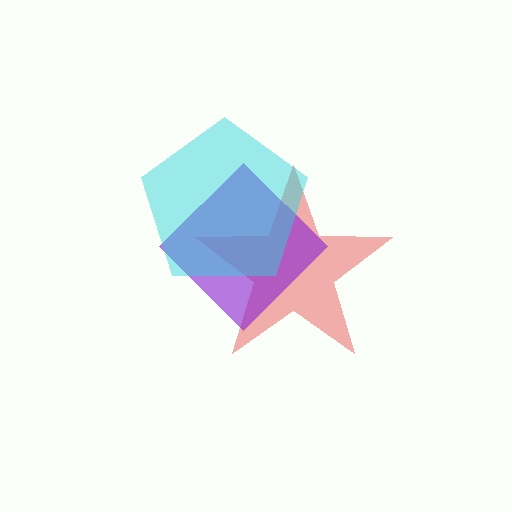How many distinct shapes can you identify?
There are 3 distinct shapes: a red star, a purple diamond, a cyan pentagon.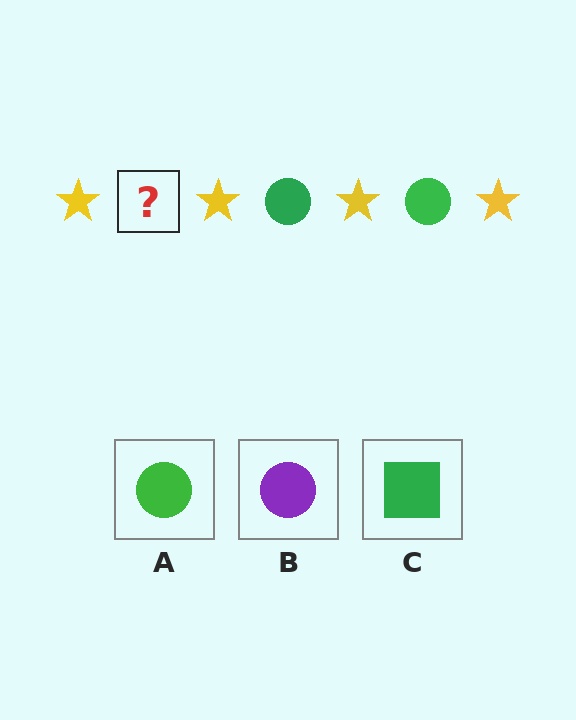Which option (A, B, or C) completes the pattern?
A.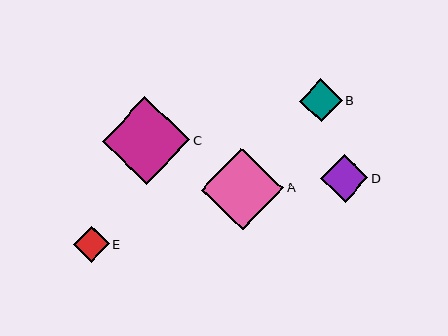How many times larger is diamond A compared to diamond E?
Diamond A is approximately 2.3 times the size of diamond E.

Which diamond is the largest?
Diamond C is the largest with a size of approximately 88 pixels.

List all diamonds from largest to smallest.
From largest to smallest: C, A, D, B, E.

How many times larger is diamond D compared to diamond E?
Diamond D is approximately 1.3 times the size of diamond E.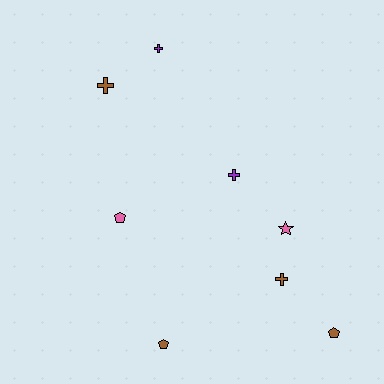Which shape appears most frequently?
Cross, with 4 objects.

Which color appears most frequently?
Brown, with 4 objects.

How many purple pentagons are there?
There are no purple pentagons.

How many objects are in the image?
There are 8 objects.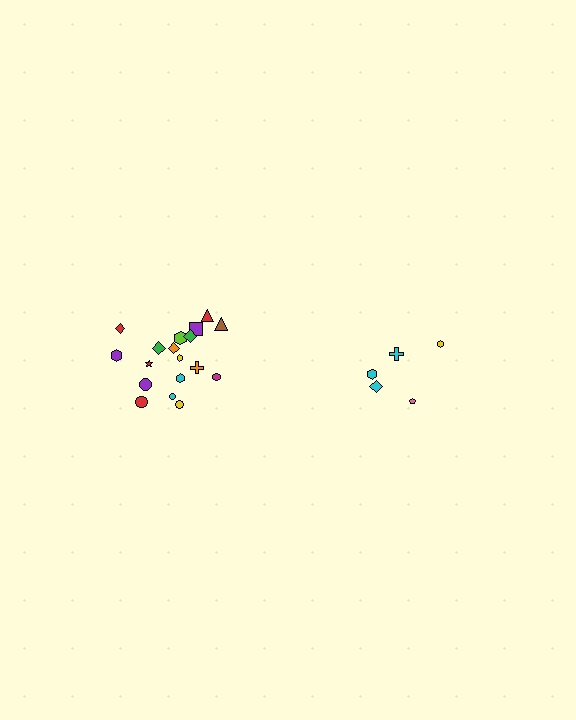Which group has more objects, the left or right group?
The left group.